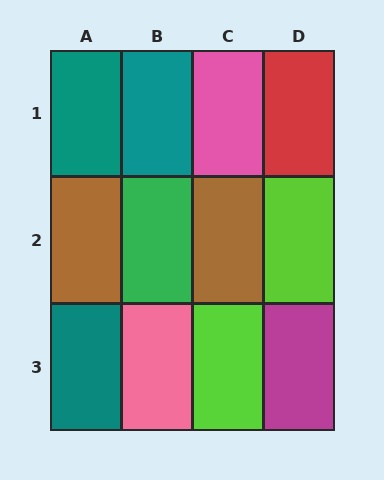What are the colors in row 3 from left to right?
Teal, pink, lime, magenta.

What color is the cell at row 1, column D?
Red.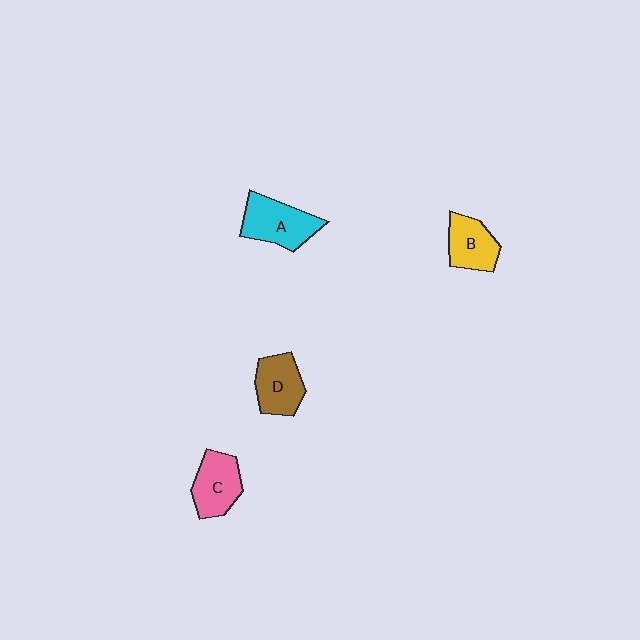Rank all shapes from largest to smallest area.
From largest to smallest: A (cyan), C (pink), D (brown), B (yellow).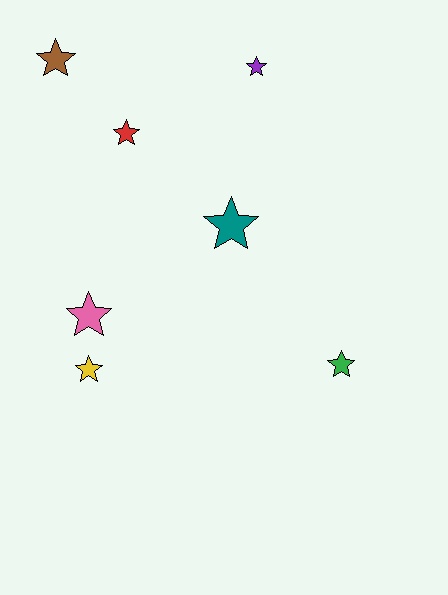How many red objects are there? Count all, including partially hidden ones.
There is 1 red object.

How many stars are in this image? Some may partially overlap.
There are 7 stars.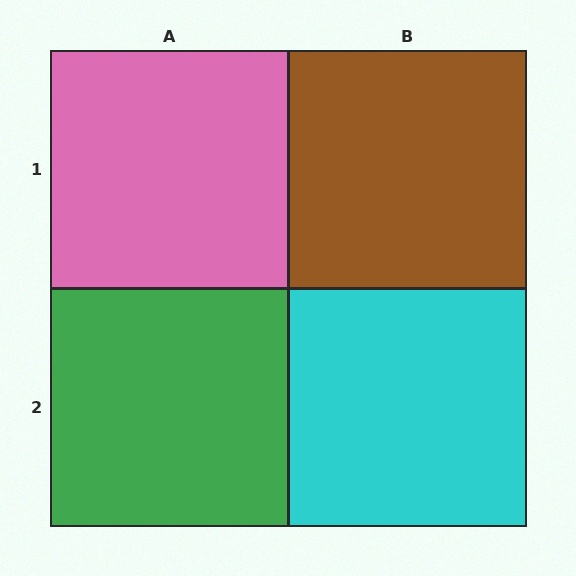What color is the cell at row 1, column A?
Pink.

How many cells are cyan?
1 cell is cyan.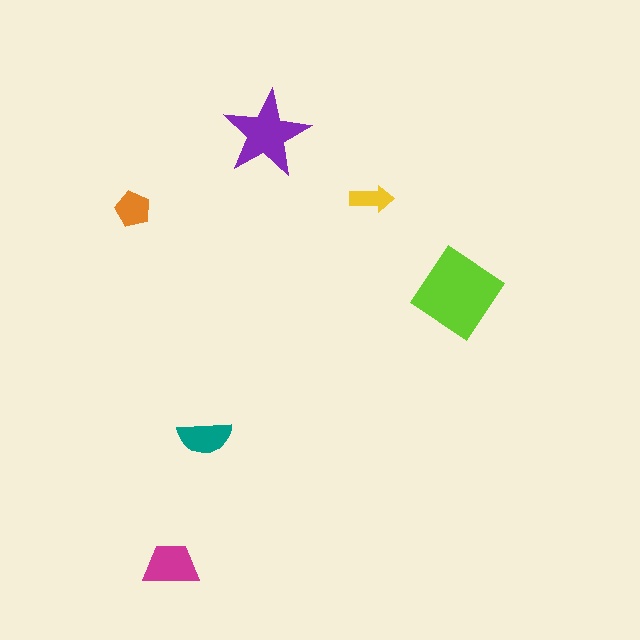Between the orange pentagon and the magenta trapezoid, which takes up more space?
The magenta trapezoid.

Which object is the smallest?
The yellow arrow.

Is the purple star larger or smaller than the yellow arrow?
Larger.